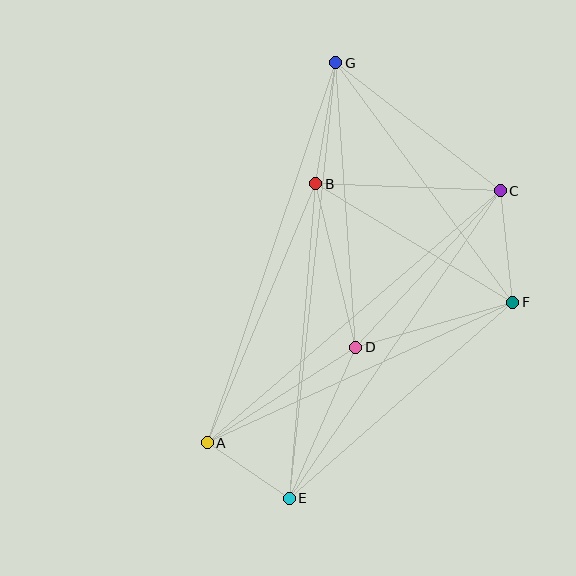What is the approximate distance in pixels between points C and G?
The distance between C and G is approximately 208 pixels.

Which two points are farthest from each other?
Points E and G are farthest from each other.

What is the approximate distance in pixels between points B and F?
The distance between B and F is approximately 230 pixels.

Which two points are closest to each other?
Points A and E are closest to each other.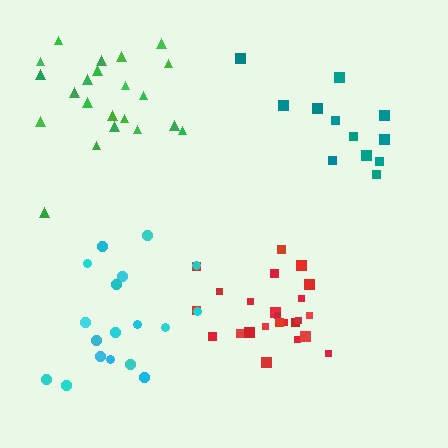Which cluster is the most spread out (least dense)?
Green.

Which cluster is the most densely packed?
Red.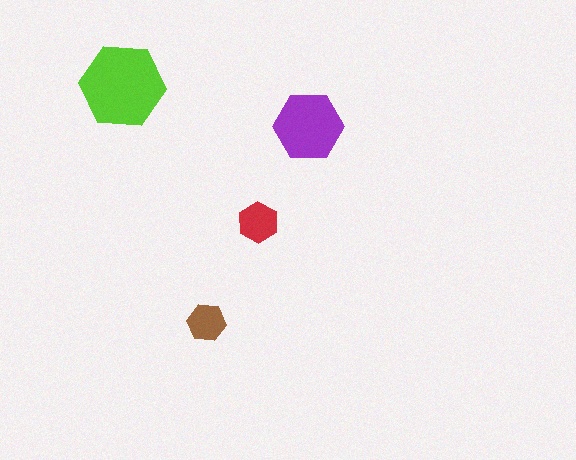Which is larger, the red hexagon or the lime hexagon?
The lime one.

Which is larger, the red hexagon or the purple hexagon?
The purple one.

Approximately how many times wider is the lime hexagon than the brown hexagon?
About 2 times wider.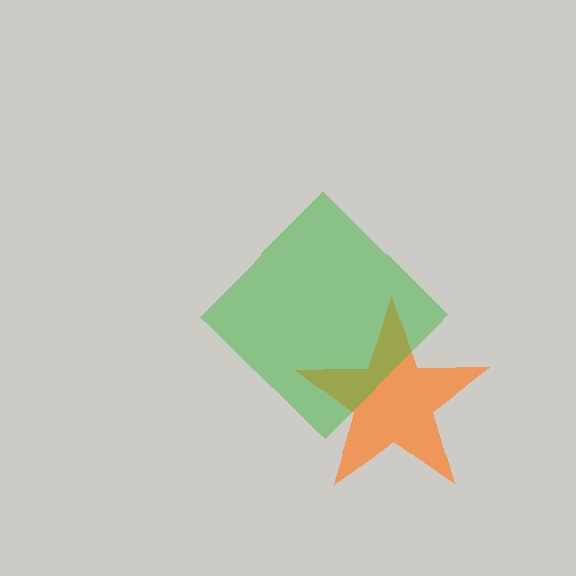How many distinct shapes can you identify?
There are 2 distinct shapes: an orange star, a green diamond.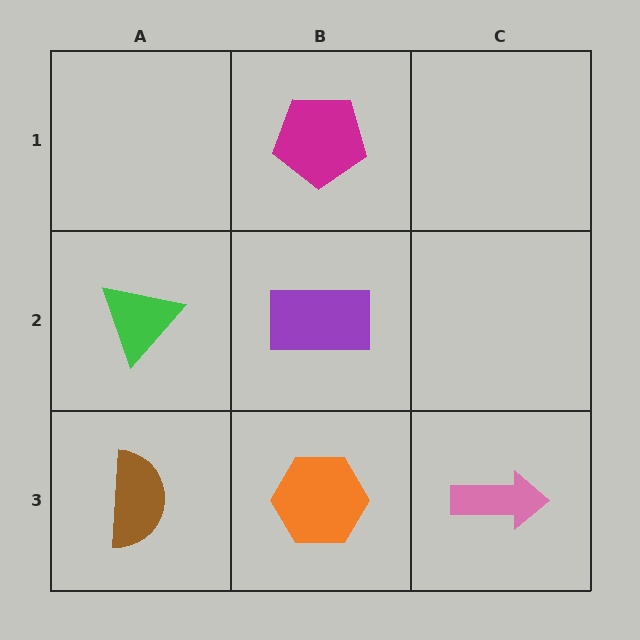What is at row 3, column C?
A pink arrow.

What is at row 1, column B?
A magenta pentagon.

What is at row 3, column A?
A brown semicircle.